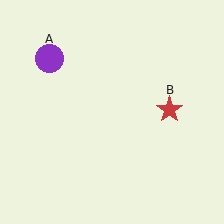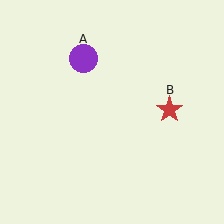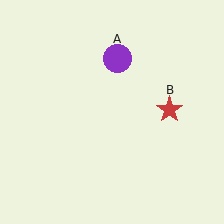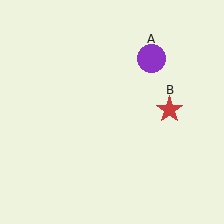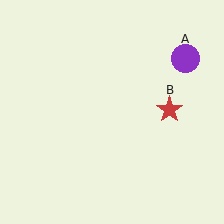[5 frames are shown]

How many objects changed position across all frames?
1 object changed position: purple circle (object A).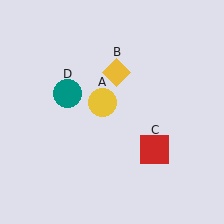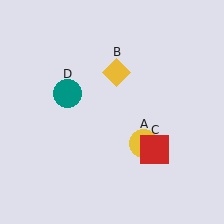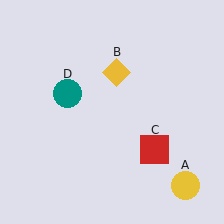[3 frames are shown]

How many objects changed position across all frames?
1 object changed position: yellow circle (object A).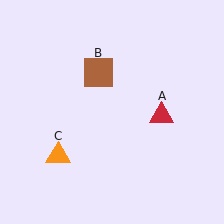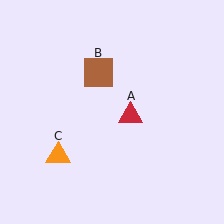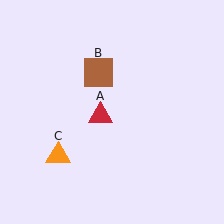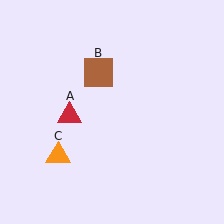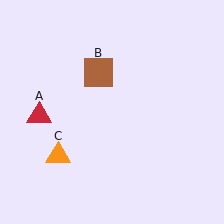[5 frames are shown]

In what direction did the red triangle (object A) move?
The red triangle (object A) moved left.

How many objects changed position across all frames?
1 object changed position: red triangle (object A).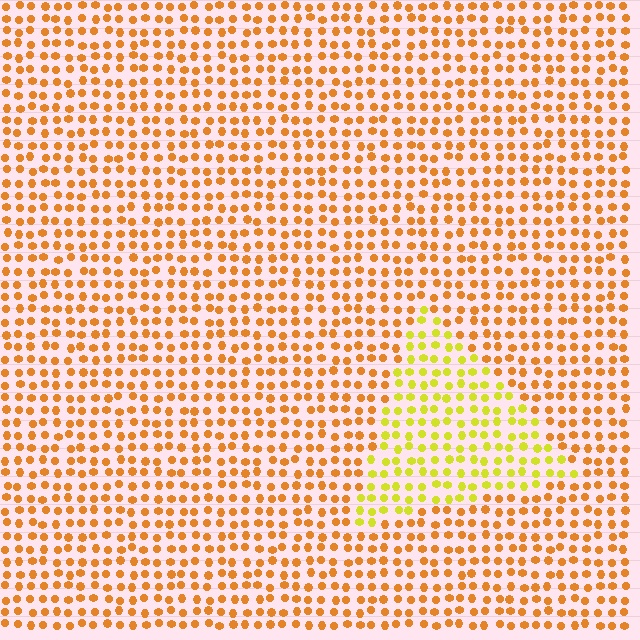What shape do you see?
I see a triangle.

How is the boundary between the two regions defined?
The boundary is defined purely by a slight shift in hue (about 36 degrees). Spacing, size, and orientation are identical on both sides.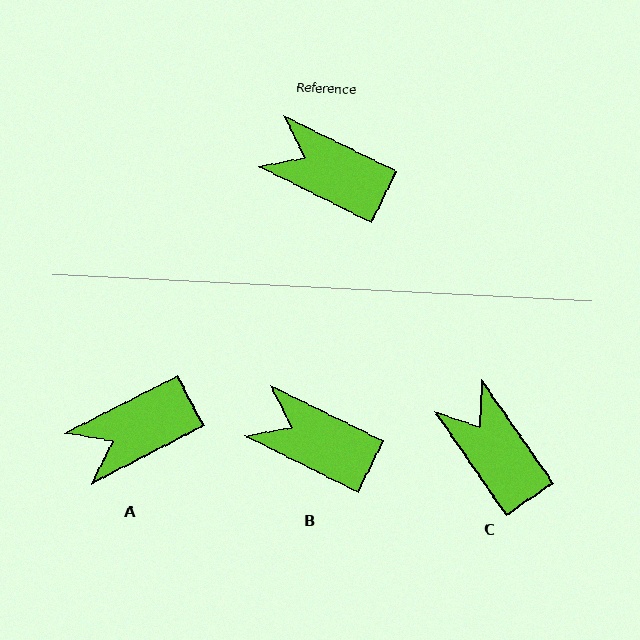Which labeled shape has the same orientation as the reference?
B.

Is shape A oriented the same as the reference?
No, it is off by about 54 degrees.